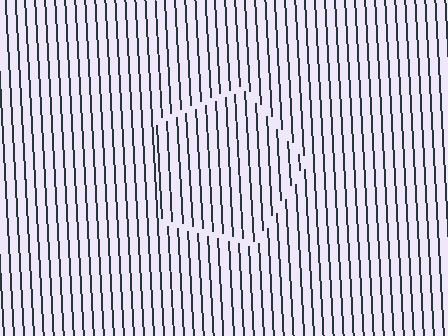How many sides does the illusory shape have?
5 sides — the line-ends trace a pentagon.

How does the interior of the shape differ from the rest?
The interior of the shape contains the same grating, shifted by half a period — the contour is defined by the phase discontinuity where line-ends from the inner and outer gratings abut.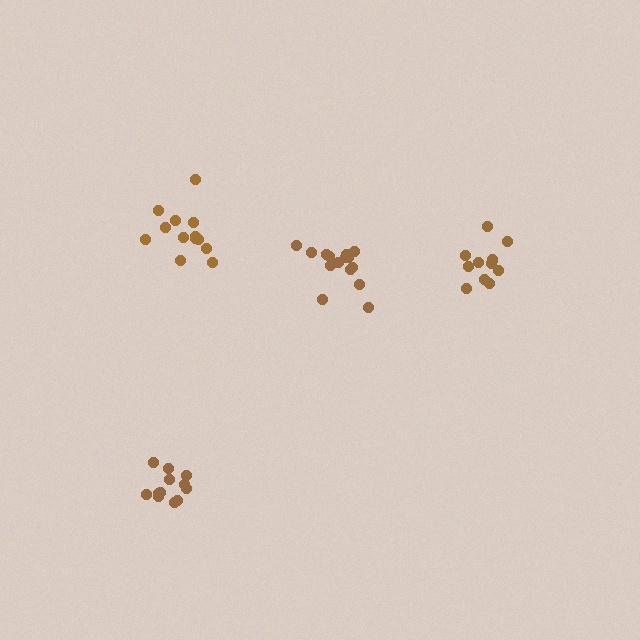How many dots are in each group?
Group 1: 12 dots, Group 2: 12 dots, Group 3: 13 dots, Group 4: 15 dots (52 total).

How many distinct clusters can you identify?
There are 4 distinct clusters.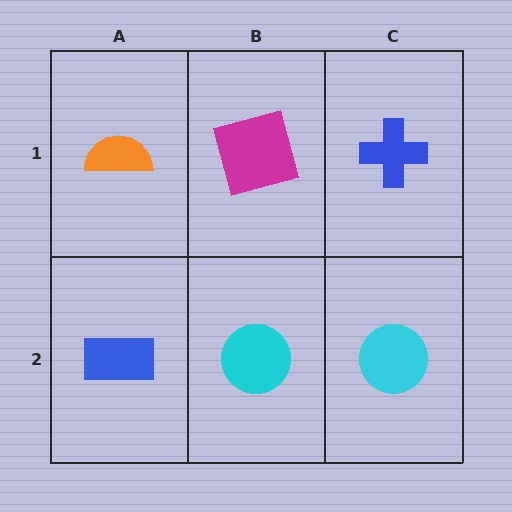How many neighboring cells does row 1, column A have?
2.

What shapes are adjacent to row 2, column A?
An orange semicircle (row 1, column A), a cyan circle (row 2, column B).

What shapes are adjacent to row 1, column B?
A cyan circle (row 2, column B), an orange semicircle (row 1, column A), a blue cross (row 1, column C).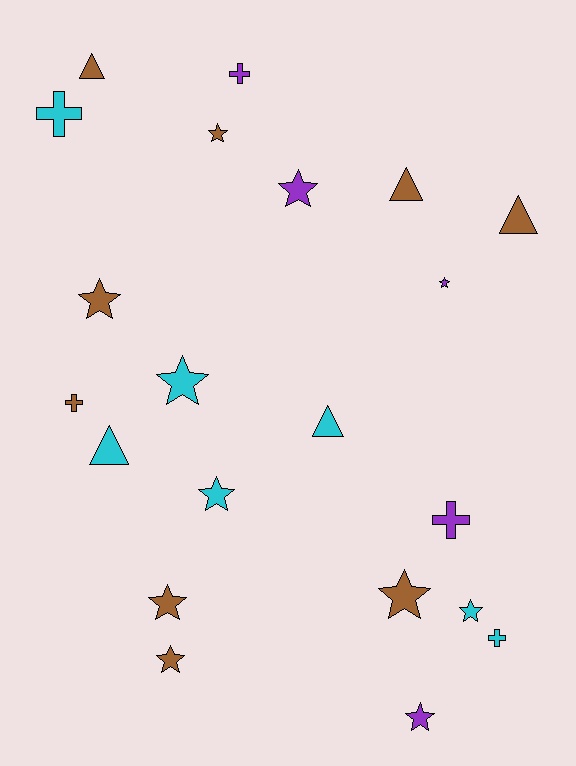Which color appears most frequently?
Brown, with 9 objects.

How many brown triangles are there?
There are 3 brown triangles.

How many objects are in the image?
There are 21 objects.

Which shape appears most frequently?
Star, with 11 objects.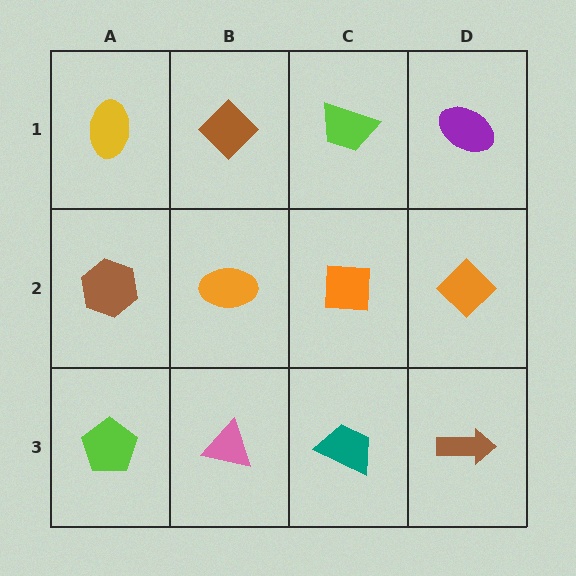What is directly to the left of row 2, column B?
A brown hexagon.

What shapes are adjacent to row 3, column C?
An orange square (row 2, column C), a pink triangle (row 3, column B), a brown arrow (row 3, column D).